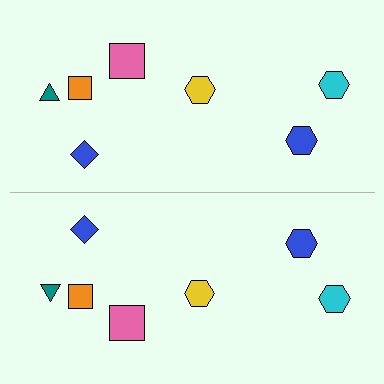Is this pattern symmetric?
Yes, this pattern has bilateral (reflection) symmetry.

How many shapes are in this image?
There are 14 shapes in this image.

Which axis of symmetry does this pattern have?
The pattern has a horizontal axis of symmetry running through the center of the image.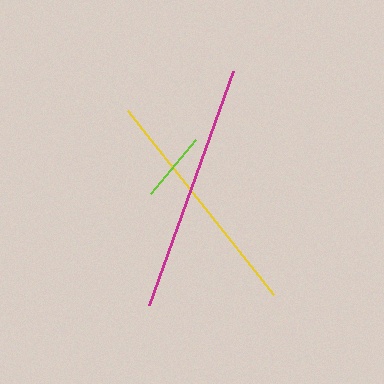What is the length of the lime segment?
The lime segment is approximately 70 pixels long.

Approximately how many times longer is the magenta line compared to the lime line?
The magenta line is approximately 3.5 times the length of the lime line.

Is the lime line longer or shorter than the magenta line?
The magenta line is longer than the lime line.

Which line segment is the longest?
The magenta line is the longest at approximately 249 pixels.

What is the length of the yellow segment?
The yellow segment is approximately 235 pixels long.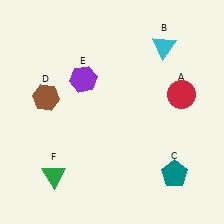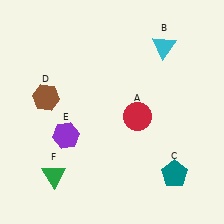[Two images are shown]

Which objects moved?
The objects that moved are: the red circle (A), the purple hexagon (E).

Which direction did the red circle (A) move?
The red circle (A) moved left.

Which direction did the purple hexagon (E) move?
The purple hexagon (E) moved down.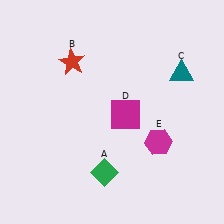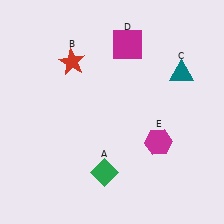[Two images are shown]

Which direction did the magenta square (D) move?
The magenta square (D) moved up.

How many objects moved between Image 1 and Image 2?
1 object moved between the two images.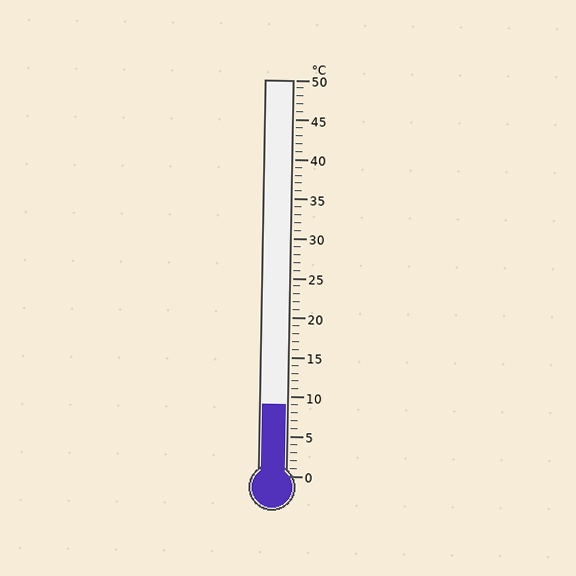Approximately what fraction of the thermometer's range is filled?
The thermometer is filled to approximately 20% of its range.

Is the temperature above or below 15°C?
The temperature is below 15°C.